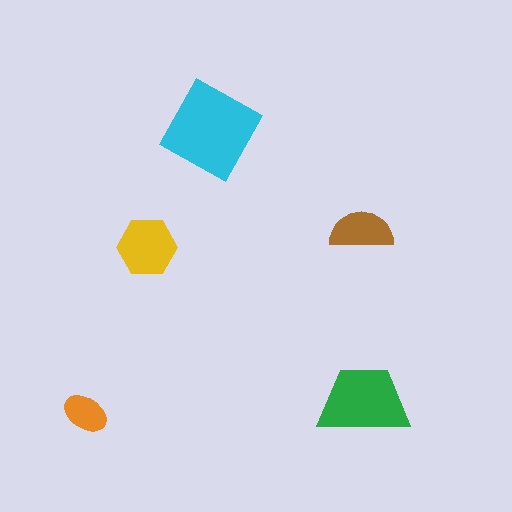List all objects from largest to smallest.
The cyan square, the green trapezoid, the yellow hexagon, the brown semicircle, the orange ellipse.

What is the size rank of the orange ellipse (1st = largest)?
5th.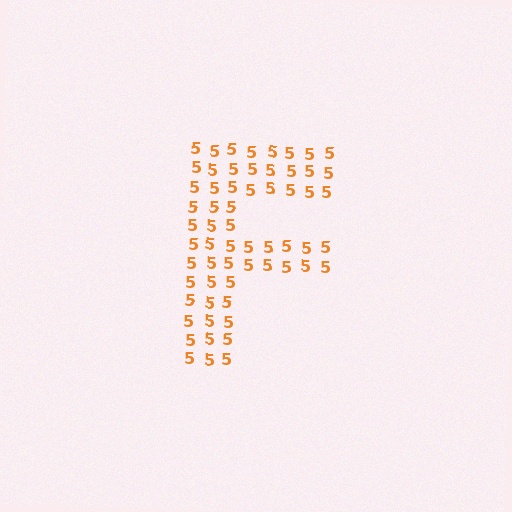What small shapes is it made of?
It is made of small digit 5's.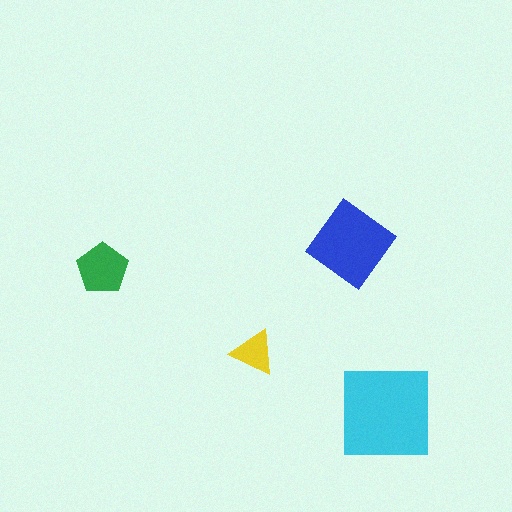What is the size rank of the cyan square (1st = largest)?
1st.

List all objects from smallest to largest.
The yellow triangle, the green pentagon, the blue diamond, the cyan square.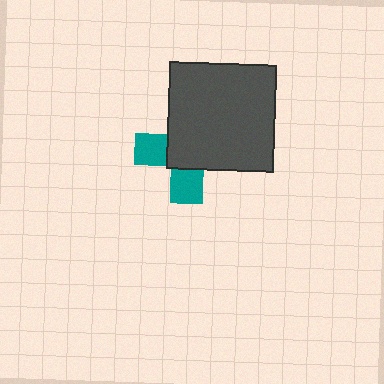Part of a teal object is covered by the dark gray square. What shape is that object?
It is a cross.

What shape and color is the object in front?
The object in front is a dark gray square.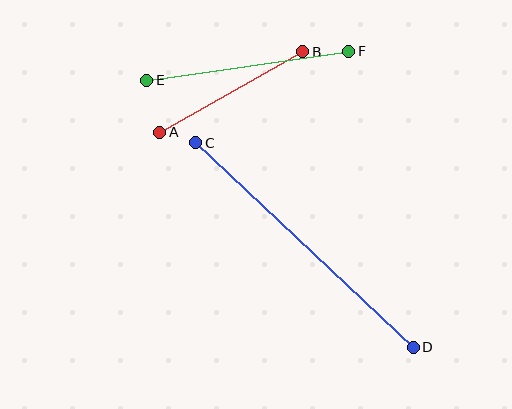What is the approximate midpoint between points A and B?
The midpoint is at approximately (231, 92) pixels.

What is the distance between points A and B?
The distance is approximately 165 pixels.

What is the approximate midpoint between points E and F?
The midpoint is at approximately (248, 66) pixels.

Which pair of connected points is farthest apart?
Points C and D are farthest apart.